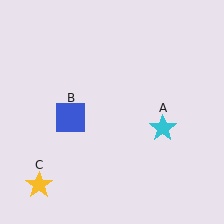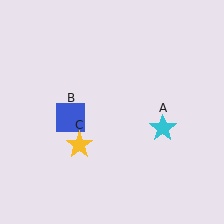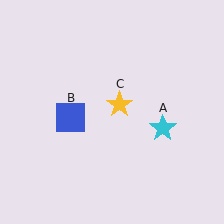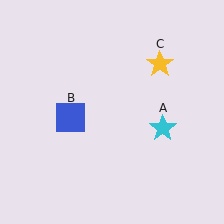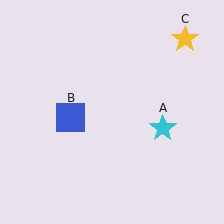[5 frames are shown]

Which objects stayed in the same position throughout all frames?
Cyan star (object A) and blue square (object B) remained stationary.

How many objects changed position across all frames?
1 object changed position: yellow star (object C).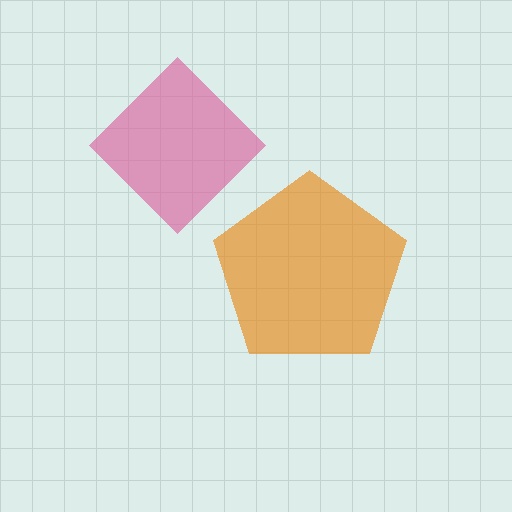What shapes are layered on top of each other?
The layered shapes are: an orange pentagon, a pink diamond.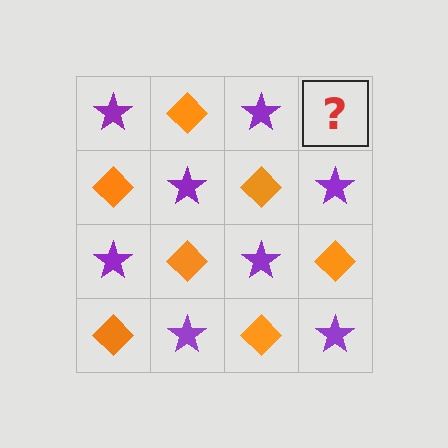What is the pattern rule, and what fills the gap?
The rule is that it alternates purple star and orange diamond in a checkerboard pattern. The gap should be filled with an orange diamond.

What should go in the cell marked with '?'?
The missing cell should contain an orange diamond.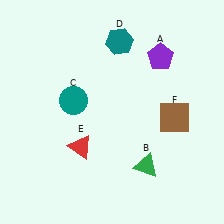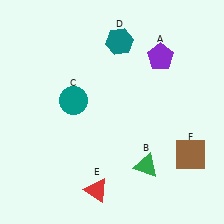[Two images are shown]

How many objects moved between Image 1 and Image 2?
2 objects moved between the two images.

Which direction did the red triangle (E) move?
The red triangle (E) moved down.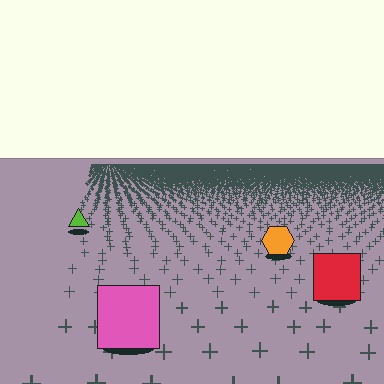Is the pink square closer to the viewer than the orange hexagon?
Yes. The pink square is closer — you can tell from the texture gradient: the ground texture is coarser near it.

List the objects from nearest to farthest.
From nearest to farthest: the pink square, the red square, the orange hexagon, the lime triangle.